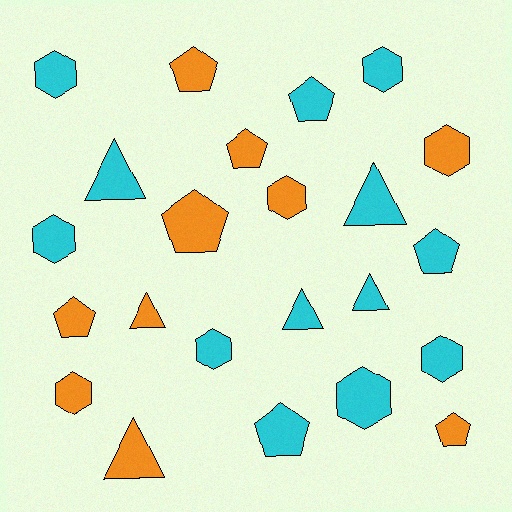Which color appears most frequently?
Cyan, with 13 objects.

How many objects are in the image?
There are 23 objects.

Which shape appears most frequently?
Hexagon, with 9 objects.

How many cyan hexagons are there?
There are 6 cyan hexagons.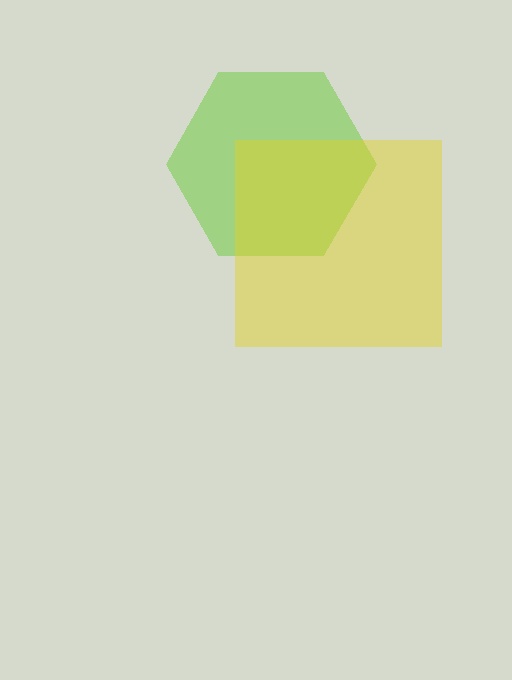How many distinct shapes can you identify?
There are 2 distinct shapes: a lime hexagon, a yellow square.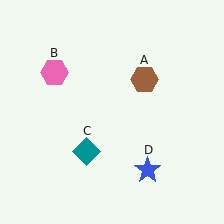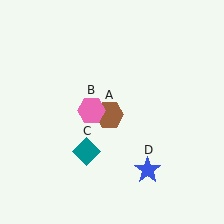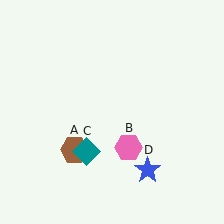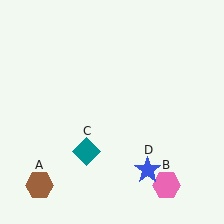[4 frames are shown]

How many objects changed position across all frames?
2 objects changed position: brown hexagon (object A), pink hexagon (object B).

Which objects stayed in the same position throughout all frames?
Teal diamond (object C) and blue star (object D) remained stationary.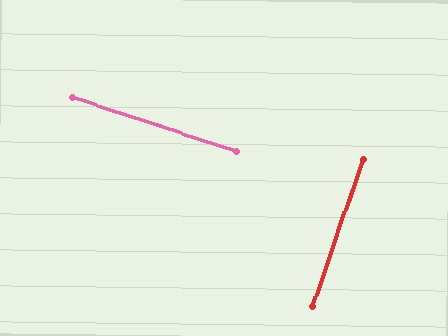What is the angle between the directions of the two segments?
Approximately 89 degrees.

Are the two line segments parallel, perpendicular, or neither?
Perpendicular — they meet at approximately 89°.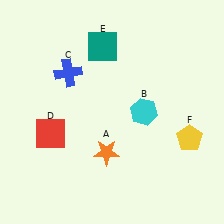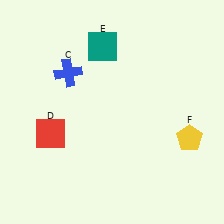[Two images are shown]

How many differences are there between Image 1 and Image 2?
There are 2 differences between the two images.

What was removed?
The orange star (A), the cyan hexagon (B) were removed in Image 2.